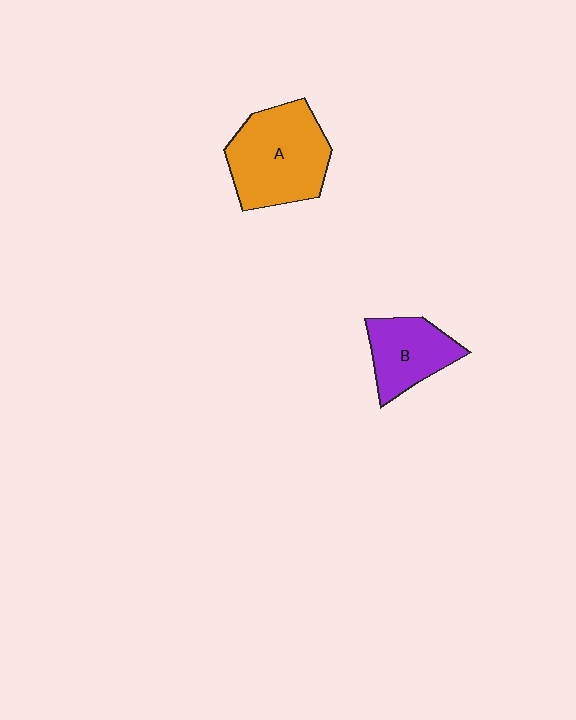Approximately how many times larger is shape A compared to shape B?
Approximately 1.6 times.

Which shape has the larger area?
Shape A (orange).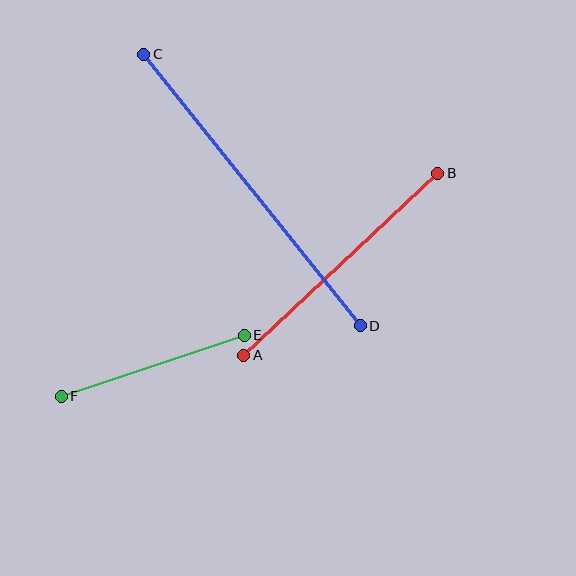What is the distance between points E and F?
The distance is approximately 193 pixels.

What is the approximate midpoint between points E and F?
The midpoint is at approximately (153, 366) pixels.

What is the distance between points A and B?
The distance is approximately 266 pixels.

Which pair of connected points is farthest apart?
Points C and D are farthest apart.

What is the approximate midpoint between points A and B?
The midpoint is at approximately (341, 264) pixels.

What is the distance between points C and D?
The distance is approximately 347 pixels.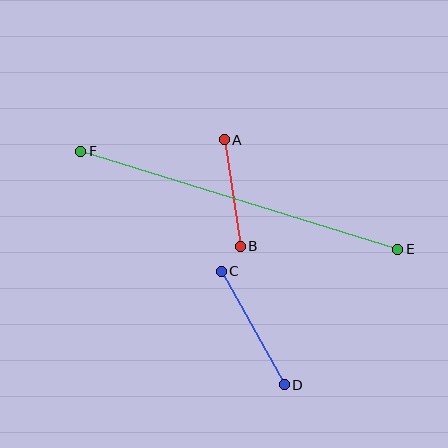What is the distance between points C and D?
The distance is approximately 130 pixels.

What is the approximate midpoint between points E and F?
The midpoint is at approximately (239, 200) pixels.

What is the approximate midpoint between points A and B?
The midpoint is at approximately (232, 193) pixels.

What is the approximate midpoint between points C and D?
The midpoint is at approximately (253, 328) pixels.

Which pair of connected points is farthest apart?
Points E and F are farthest apart.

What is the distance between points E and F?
The distance is approximately 332 pixels.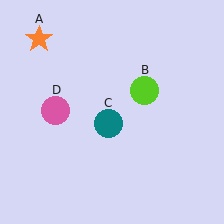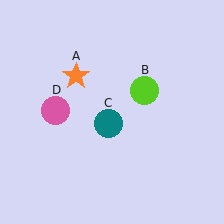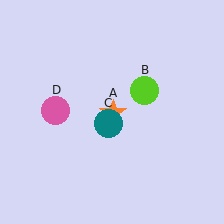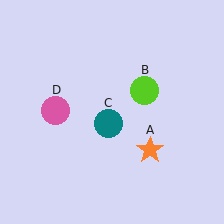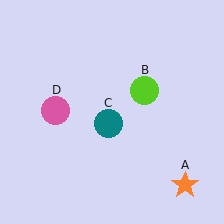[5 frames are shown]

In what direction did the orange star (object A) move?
The orange star (object A) moved down and to the right.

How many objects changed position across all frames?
1 object changed position: orange star (object A).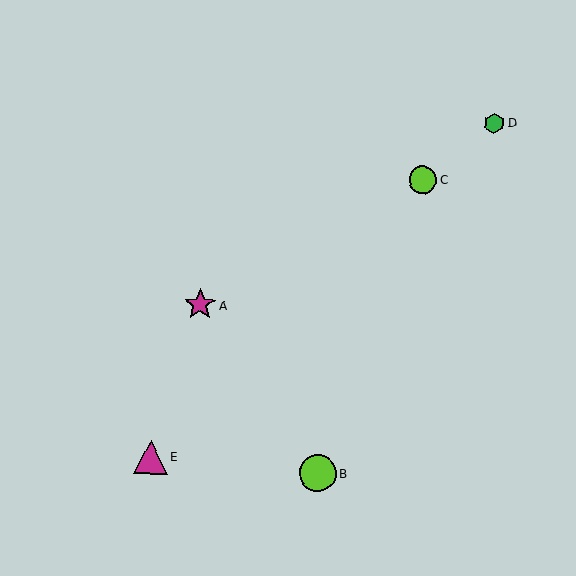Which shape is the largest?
The lime circle (labeled B) is the largest.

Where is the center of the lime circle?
The center of the lime circle is at (423, 180).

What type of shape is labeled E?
Shape E is a magenta triangle.